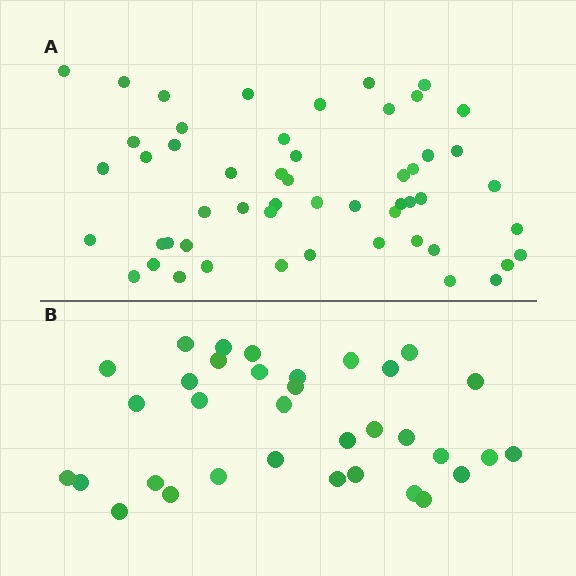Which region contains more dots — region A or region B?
Region A (the top region) has more dots.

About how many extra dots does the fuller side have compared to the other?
Region A has approximately 20 more dots than region B.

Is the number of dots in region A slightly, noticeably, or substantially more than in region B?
Region A has substantially more. The ratio is roughly 1.6 to 1.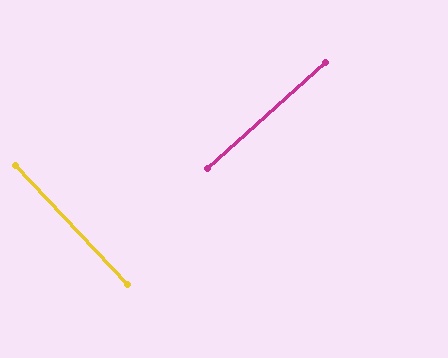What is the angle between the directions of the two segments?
Approximately 88 degrees.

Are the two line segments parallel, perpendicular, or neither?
Perpendicular — they meet at approximately 88°.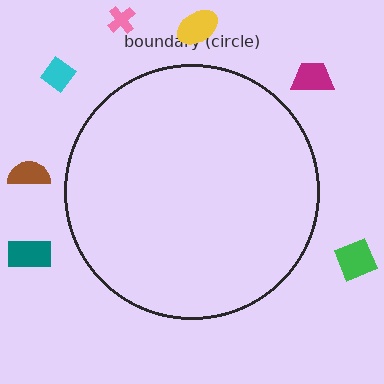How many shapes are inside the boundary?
0 inside, 7 outside.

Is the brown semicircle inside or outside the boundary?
Outside.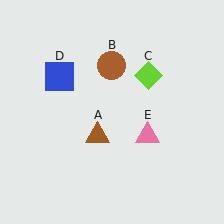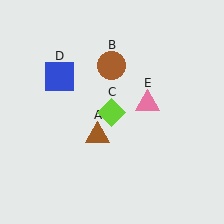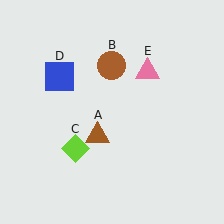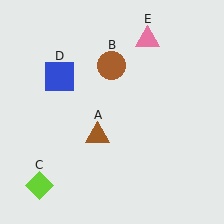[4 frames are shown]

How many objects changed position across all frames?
2 objects changed position: lime diamond (object C), pink triangle (object E).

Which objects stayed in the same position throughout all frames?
Brown triangle (object A) and brown circle (object B) and blue square (object D) remained stationary.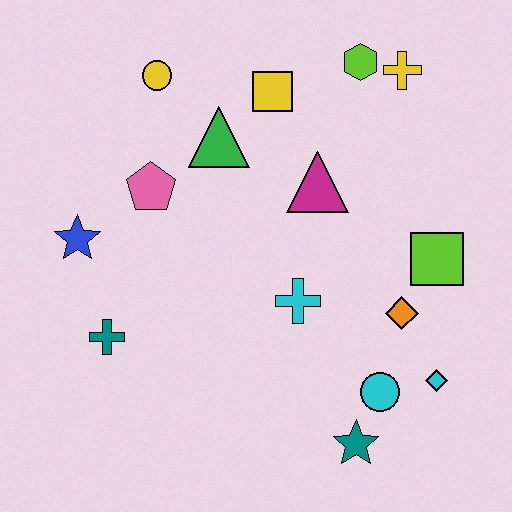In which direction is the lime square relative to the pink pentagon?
The lime square is to the right of the pink pentagon.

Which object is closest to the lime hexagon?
The yellow cross is closest to the lime hexagon.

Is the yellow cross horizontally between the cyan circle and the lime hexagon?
No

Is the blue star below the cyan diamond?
No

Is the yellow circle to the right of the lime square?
No